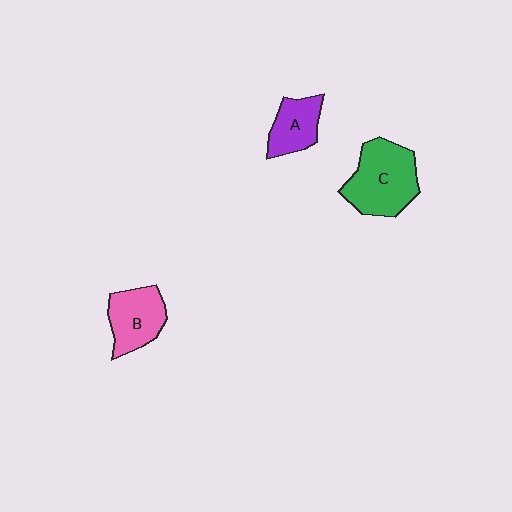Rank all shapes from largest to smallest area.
From largest to smallest: C (green), B (pink), A (purple).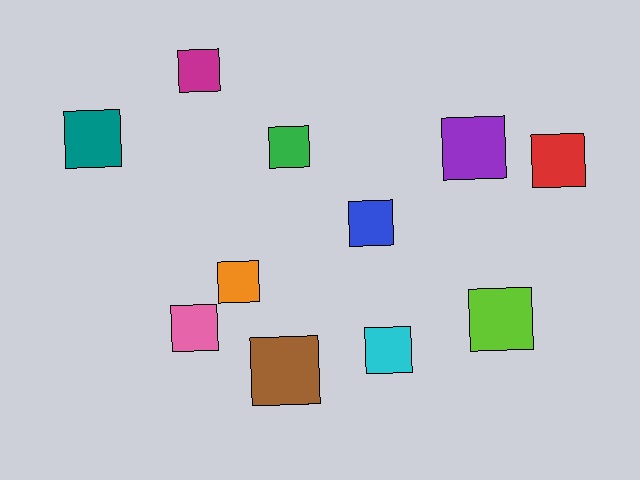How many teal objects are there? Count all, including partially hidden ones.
There is 1 teal object.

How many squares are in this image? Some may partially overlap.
There are 11 squares.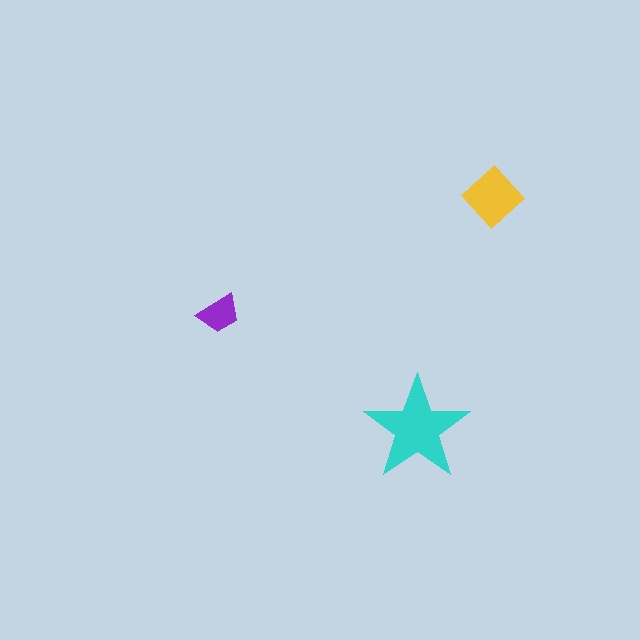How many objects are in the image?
There are 3 objects in the image.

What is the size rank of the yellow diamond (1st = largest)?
2nd.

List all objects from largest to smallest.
The cyan star, the yellow diamond, the purple trapezoid.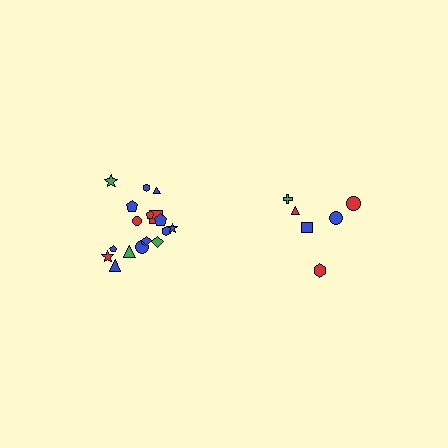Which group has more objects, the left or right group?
The left group.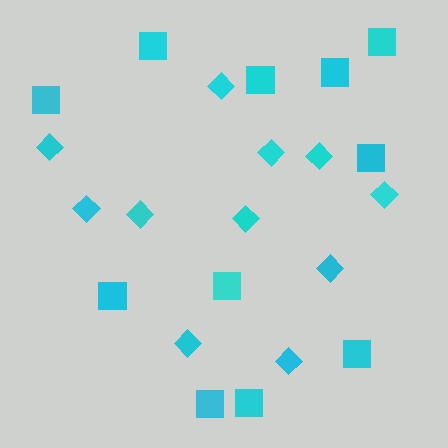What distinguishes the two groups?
There are 2 groups: one group of diamonds (11) and one group of squares (11).